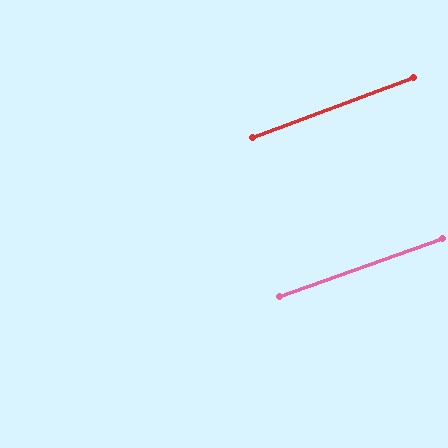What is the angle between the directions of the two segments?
Approximately 1 degree.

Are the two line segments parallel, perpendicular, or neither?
Parallel — their directions differ by only 1.0°.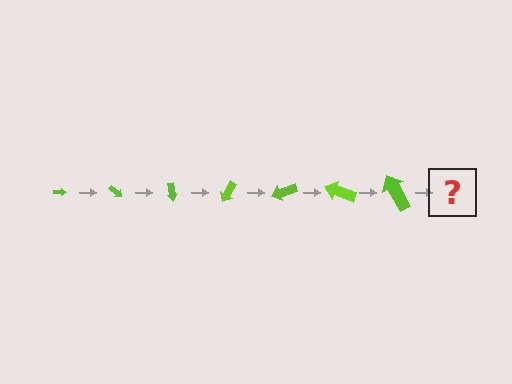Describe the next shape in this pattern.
It should be an arrow, larger than the previous one and rotated 280 degrees from the start.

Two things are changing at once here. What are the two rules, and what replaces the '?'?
The two rules are that the arrow grows larger each step and it rotates 40 degrees each step. The '?' should be an arrow, larger than the previous one and rotated 280 degrees from the start.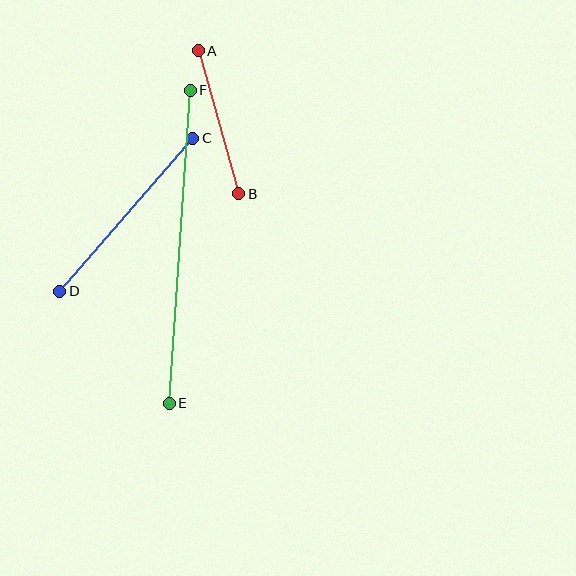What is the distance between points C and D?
The distance is approximately 203 pixels.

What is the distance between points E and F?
The distance is approximately 313 pixels.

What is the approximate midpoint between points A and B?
The midpoint is at approximately (219, 122) pixels.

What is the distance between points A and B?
The distance is approximately 149 pixels.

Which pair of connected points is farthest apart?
Points E and F are farthest apart.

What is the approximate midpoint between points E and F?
The midpoint is at approximately (180, 247) pixels.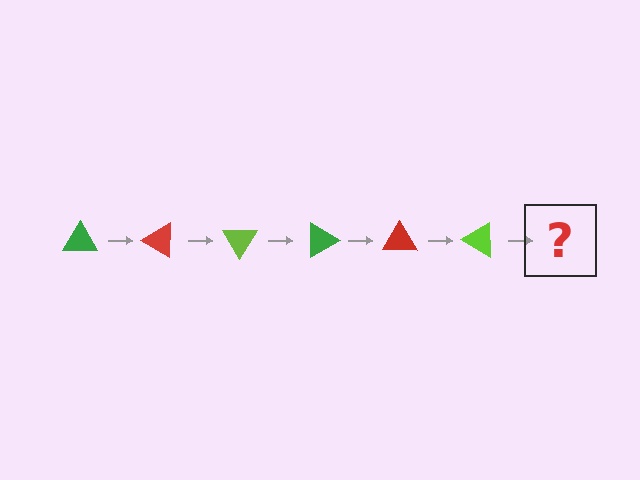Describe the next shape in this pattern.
It should be a green triangle, rotated 180 degrees from the start.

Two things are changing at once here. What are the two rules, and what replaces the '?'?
The two rules are that it rotates 30 degrees each step and the color cycles through green, red, and lime. The '?' should be a green triangle, rotated 180 degrees from the start.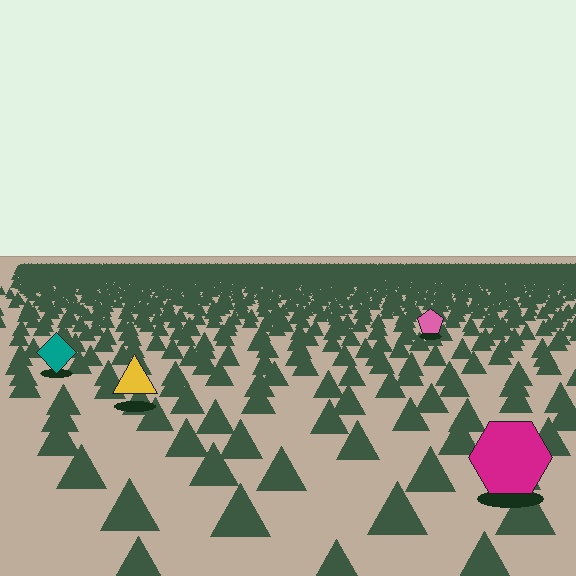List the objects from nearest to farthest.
From nearest to farthest: the magenta hexagon, the yellow triangle, the teal diamond, the pink pentagon.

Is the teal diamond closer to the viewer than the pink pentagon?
Yes. The teal diamond is closer — you can tell from the texture gradient: the ground texture is coarser near it.